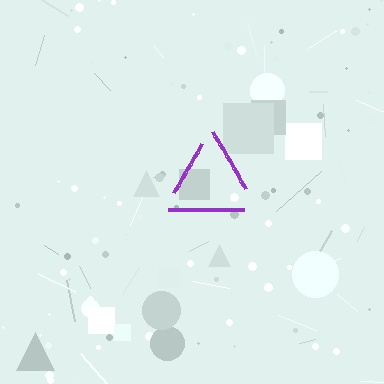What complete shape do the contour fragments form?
The contour fragments form a triangle.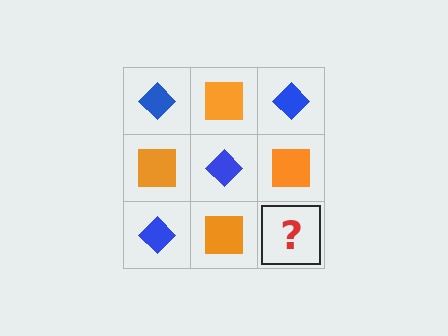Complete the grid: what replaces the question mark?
The question mark should be replaced with a blue diamond.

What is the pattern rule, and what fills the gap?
The rule is that it alternates blue diamond and orange square in a checkerboard pattern. The gap should be filled with a blue diamond.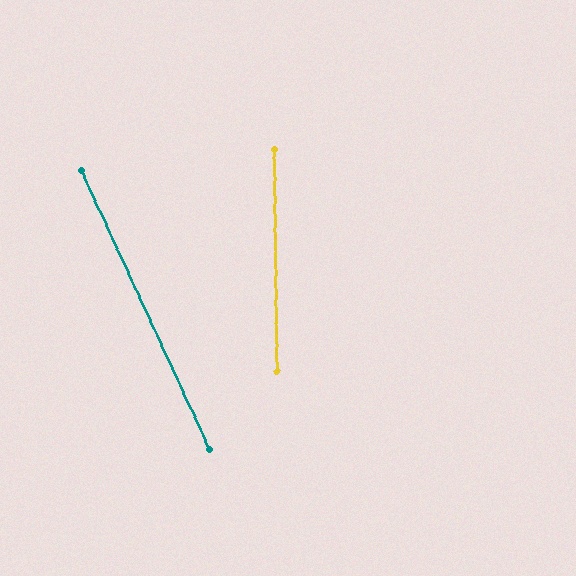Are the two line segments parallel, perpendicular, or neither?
Neither parallel nor perpendicular — they differ by about 24°.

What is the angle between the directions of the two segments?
Approximately 24 degrees.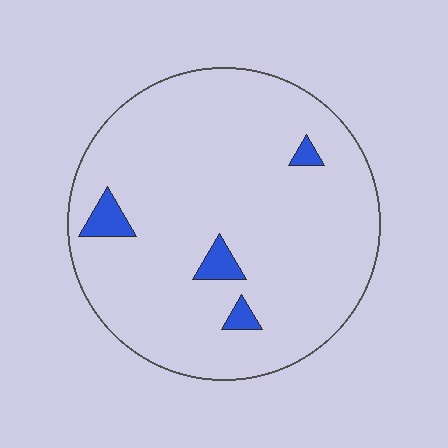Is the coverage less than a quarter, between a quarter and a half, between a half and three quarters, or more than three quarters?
Less than a quarter.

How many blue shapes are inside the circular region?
4.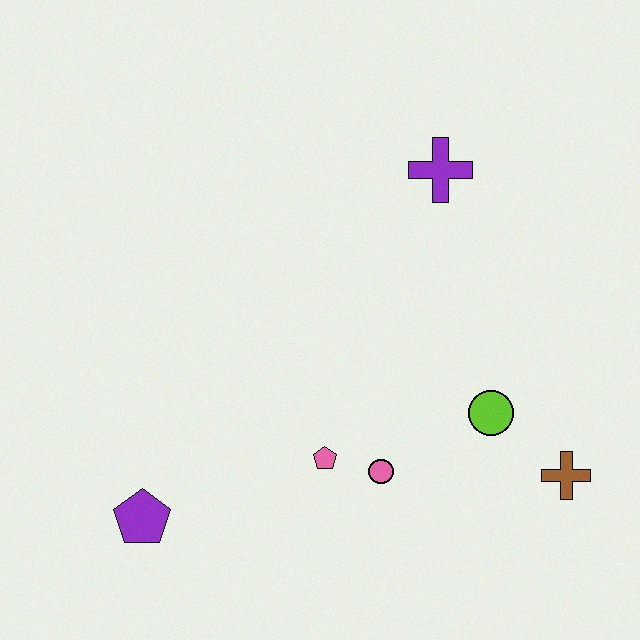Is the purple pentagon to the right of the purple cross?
No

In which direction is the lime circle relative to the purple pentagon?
The lime circle is to the right of the purple pentagon.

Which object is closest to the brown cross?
The lime circle is closest to the brown cross.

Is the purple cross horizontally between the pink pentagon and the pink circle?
No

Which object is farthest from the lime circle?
The purple pentagon is farthest from the lime circle.